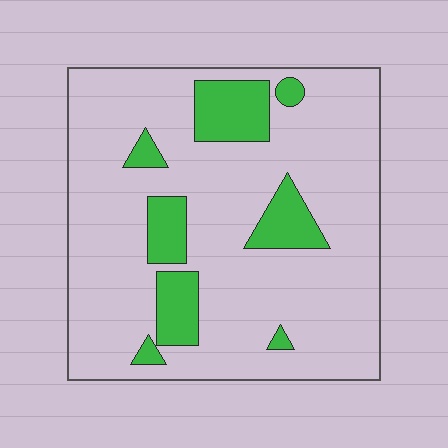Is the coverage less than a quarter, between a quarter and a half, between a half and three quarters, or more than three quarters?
Less than a quarter.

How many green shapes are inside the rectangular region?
8.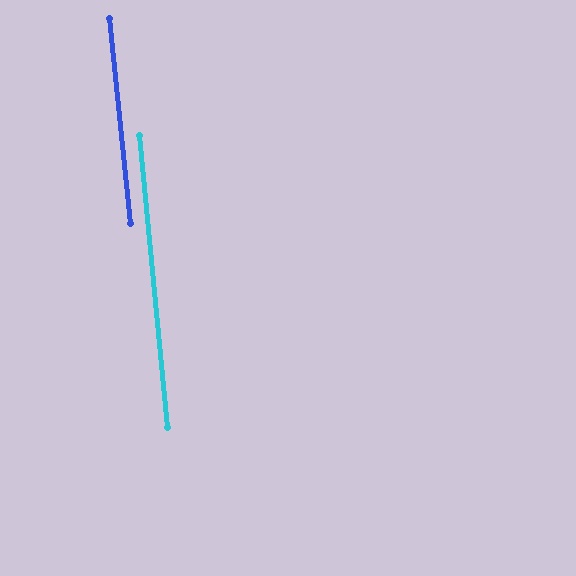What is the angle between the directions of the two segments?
Approximately 1 degree.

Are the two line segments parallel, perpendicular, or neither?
Parallel — their directions differ by only 0.6°.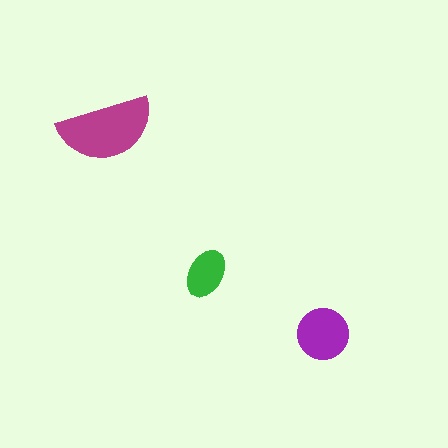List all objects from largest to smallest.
The magenta semicircle, the purple circle, the green ellipse.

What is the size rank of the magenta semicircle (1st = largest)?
1st.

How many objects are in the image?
There are 3 objects in the image.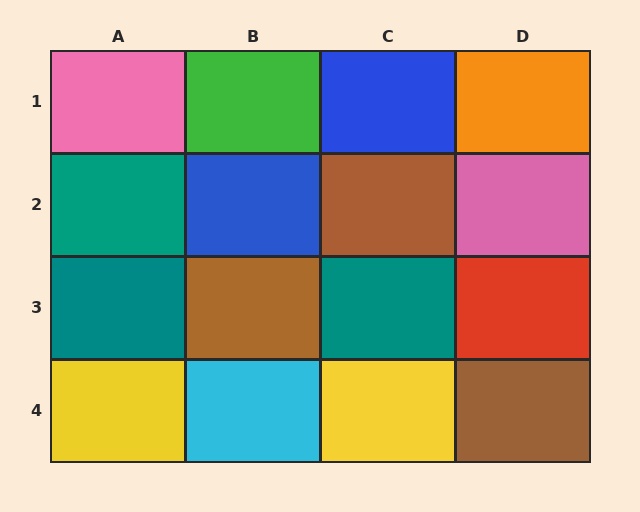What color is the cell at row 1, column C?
Blue.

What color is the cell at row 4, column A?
Yellow.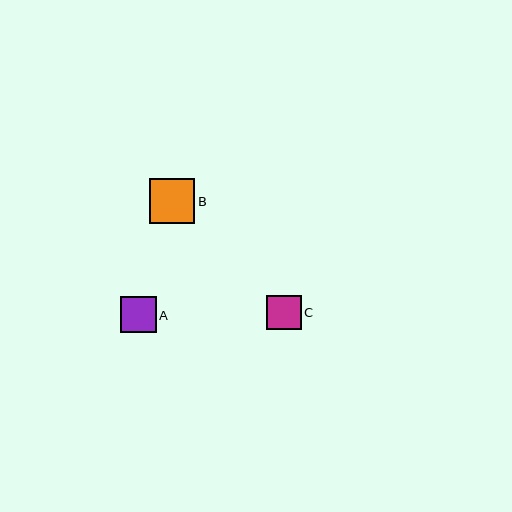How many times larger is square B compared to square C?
Square B is approximately 1.3 times the size of square C.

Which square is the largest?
Square B is the largest with a size of approximately 45 pixels.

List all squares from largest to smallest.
From largest to smallest: B, A, C.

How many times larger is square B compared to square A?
Square B is approximately 1.2 times the size of square A.